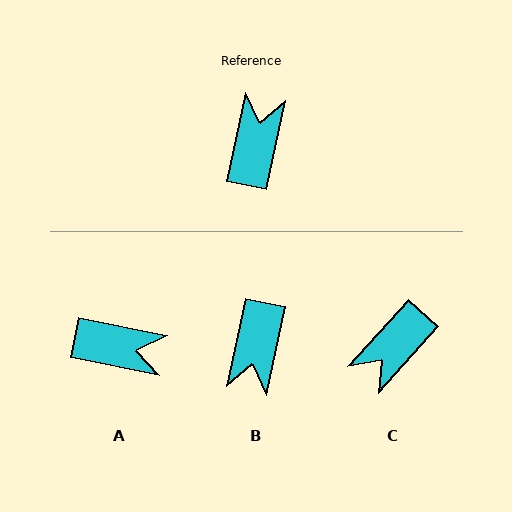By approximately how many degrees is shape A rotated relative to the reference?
Approximately 90 degrees clockwise.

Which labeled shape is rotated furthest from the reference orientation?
B, about 180 degrees away.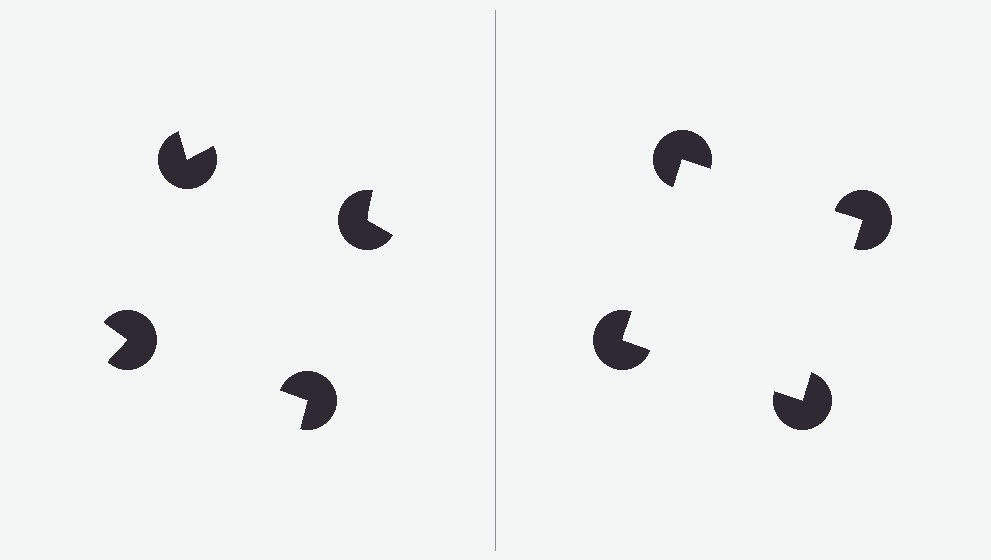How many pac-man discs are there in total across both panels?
8 — 4 on each side.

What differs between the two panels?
The pac-man discs are positioned identically on both sides; only the wedge orientations differ. On the right they align to a square; on the left they are misaligned.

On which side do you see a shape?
An illusory square appears on the right side. On the left side the wedge cuts are rotated, so no coherent shape forms.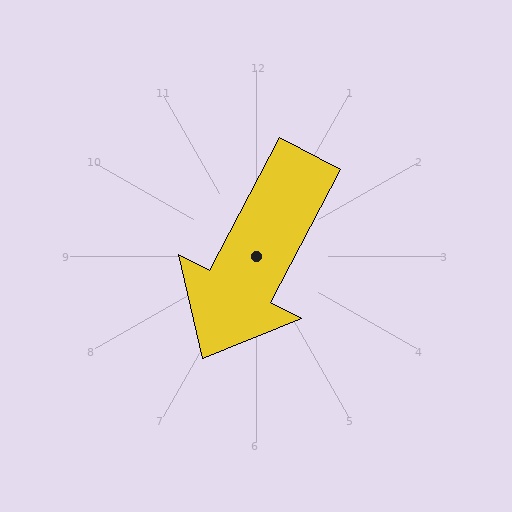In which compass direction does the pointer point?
Southwest.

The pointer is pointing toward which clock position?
Roughly 7 o'clock.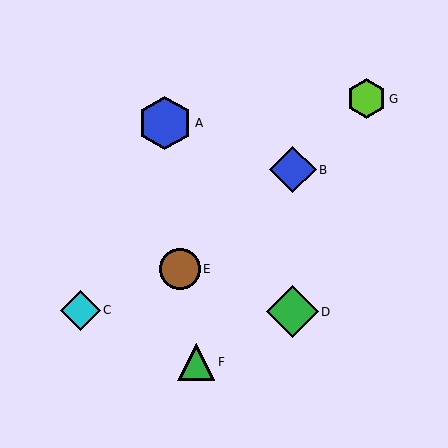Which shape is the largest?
The blue hexagon (labeled A) is the largest.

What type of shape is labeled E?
Shape E is a brown circle.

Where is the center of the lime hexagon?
The center of the lime hexagon is at (366, 99).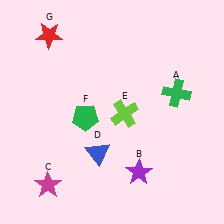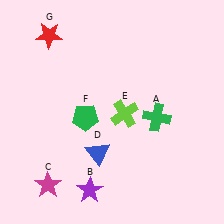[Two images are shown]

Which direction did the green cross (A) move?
The green cross (A) moved down.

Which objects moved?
The objects that moved are: the green cross (A), the purple star (B).